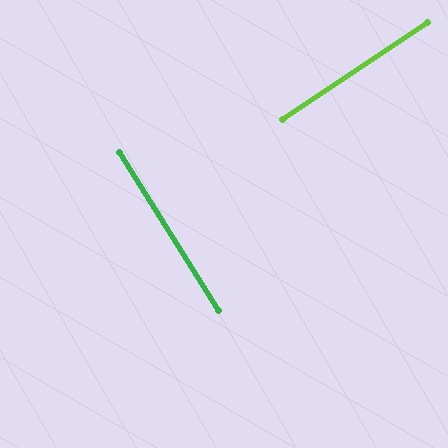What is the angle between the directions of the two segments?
Approximately 88 degrees.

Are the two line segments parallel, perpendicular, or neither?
Perpendicular — they meet at approximately 88°.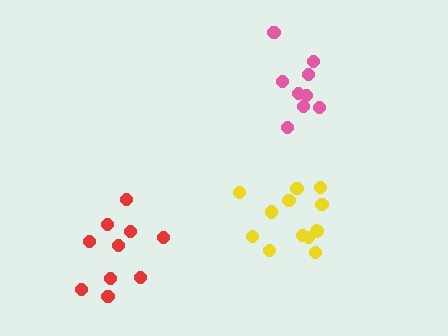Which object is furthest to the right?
The yellow cluster is rightmost.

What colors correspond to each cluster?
The clusters are colored: yellow, red, pink.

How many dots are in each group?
Group 1: 12 dots, Group 2: 10 dots, Group 3: 9 dots (31 total).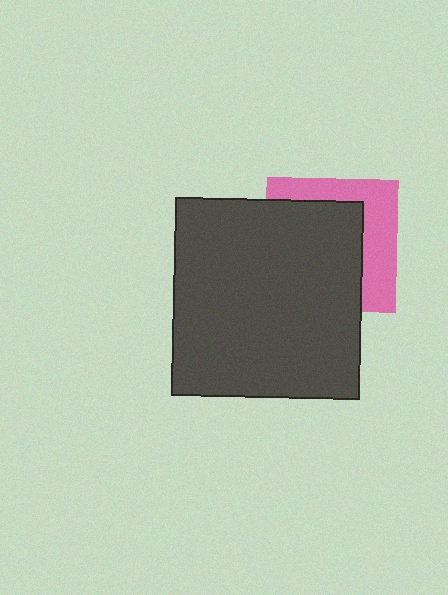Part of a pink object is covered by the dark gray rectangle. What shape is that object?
It is a square.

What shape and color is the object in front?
The object in front is a dark gray rectangle.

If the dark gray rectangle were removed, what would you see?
You would see the complete pink square.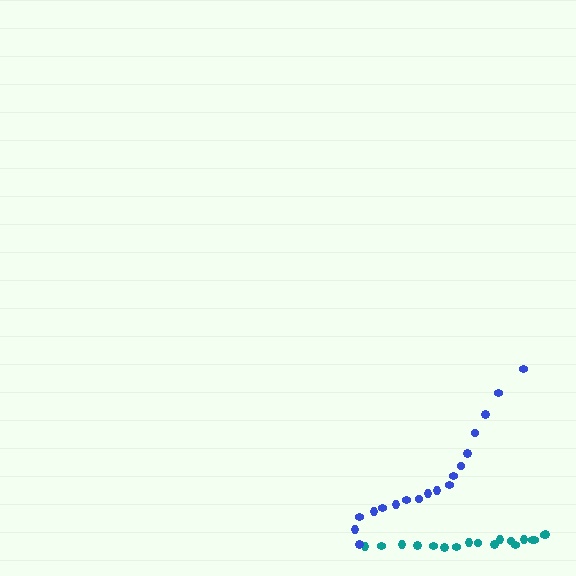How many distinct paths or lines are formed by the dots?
There are 2 distinct paths.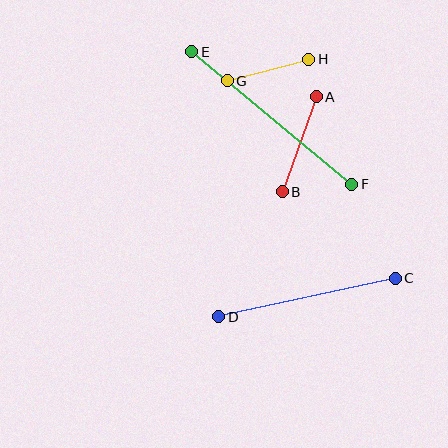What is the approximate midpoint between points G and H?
The midpoint is at approximately (268, 70) pixels.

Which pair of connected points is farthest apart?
Points E and F are farthest apart.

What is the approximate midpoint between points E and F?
The midpoint is at approximately (272, 118) pixels.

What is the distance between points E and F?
The distance is approximately 208 pixels.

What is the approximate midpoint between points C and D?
The midpoint is at approximately (307, 297) pixels.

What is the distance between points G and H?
The distance is approximately 84 pixels.